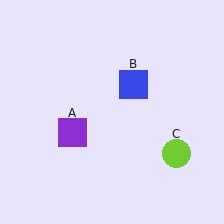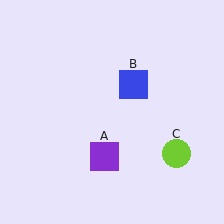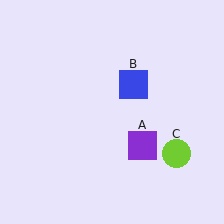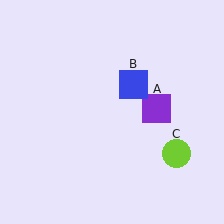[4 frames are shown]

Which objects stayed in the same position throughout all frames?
Blue square (object B) and lime circle (object C) remained stationary.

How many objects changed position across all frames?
1 object changed position: purple square (object A).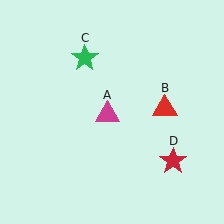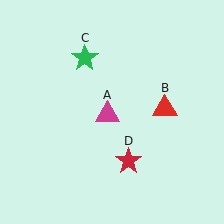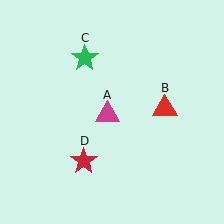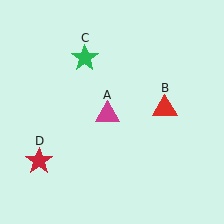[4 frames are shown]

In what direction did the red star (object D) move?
The red star (object D) moved left.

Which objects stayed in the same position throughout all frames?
Magenta triangle (object A) and red triangle (object B) and green star (object C) remained stationary.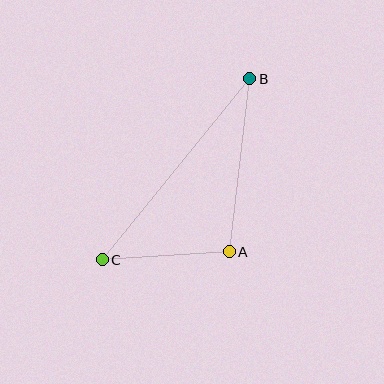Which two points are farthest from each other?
Points B and C are farthest from each other.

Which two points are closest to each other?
Points A and C are closest to each other.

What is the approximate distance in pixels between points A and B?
The distance between A and B is approximately 174 pixels.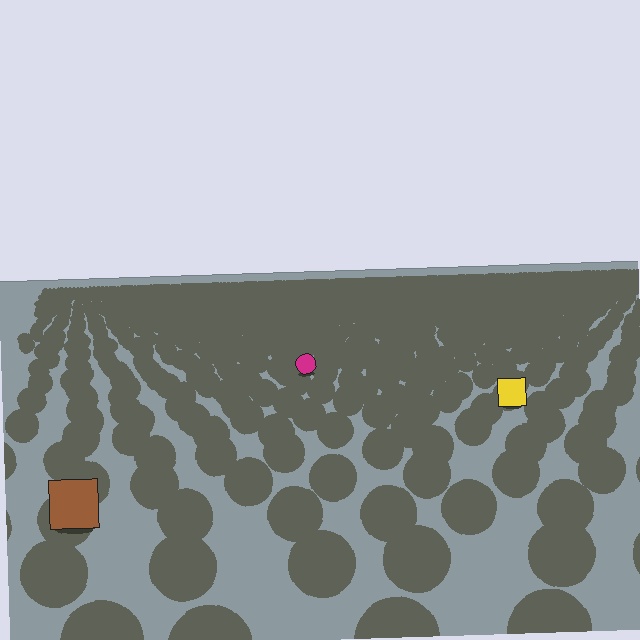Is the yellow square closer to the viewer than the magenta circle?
Yes. The yellow square is closer — you can tell from the texture gradient: the ground texture is coarser near it.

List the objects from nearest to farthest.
From nearest to farthest: the brown square, the yellow square, the magenta circle.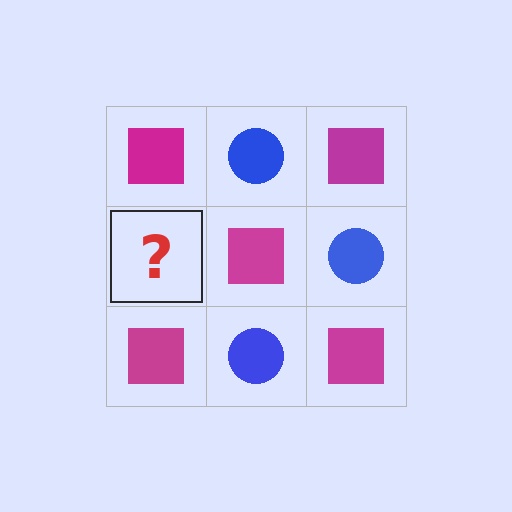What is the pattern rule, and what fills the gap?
The rule is that it alternates magenta square and blue circle in a checkerboard pattern. The gap should be filled with a blue circle.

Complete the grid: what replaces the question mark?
The question mark should be replaced with a blue circle.